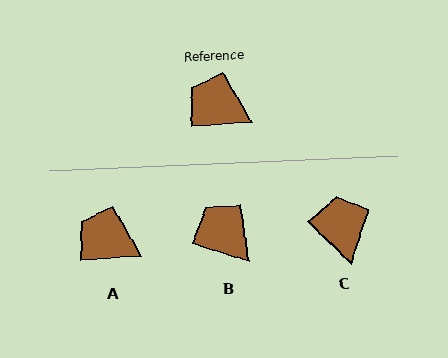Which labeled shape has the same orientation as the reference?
A.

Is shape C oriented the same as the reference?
No, it is off by about 48 degrees.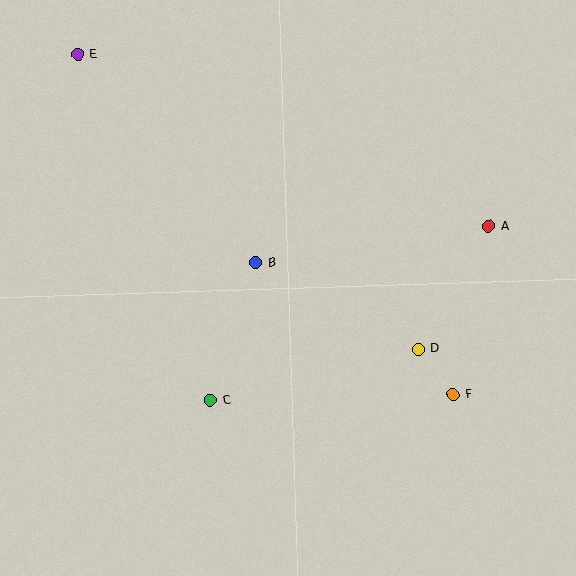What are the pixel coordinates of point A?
Point A is at (489, 226).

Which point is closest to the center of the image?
Point B at (256, 263) is closest to the center.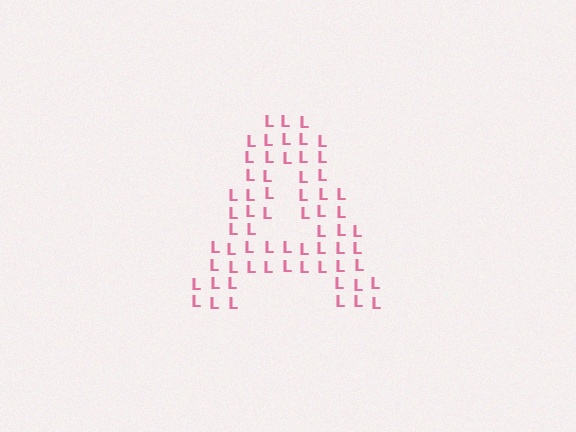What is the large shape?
The large shape is the letter A.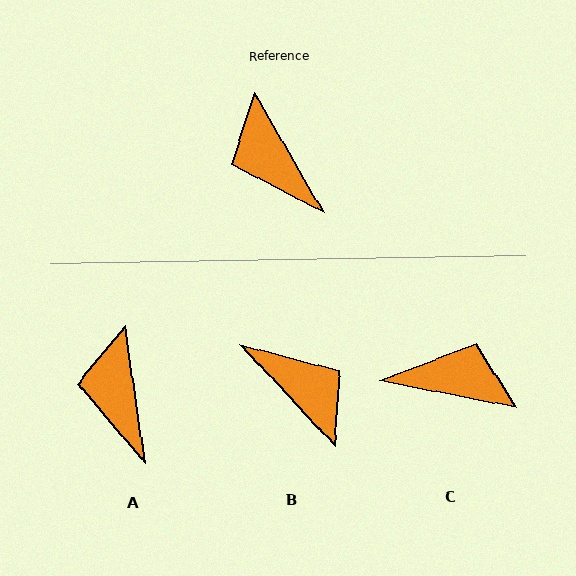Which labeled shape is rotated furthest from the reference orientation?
B, about 167 degrees away.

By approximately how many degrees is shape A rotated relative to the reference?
Approximately 22 degrees clockwise.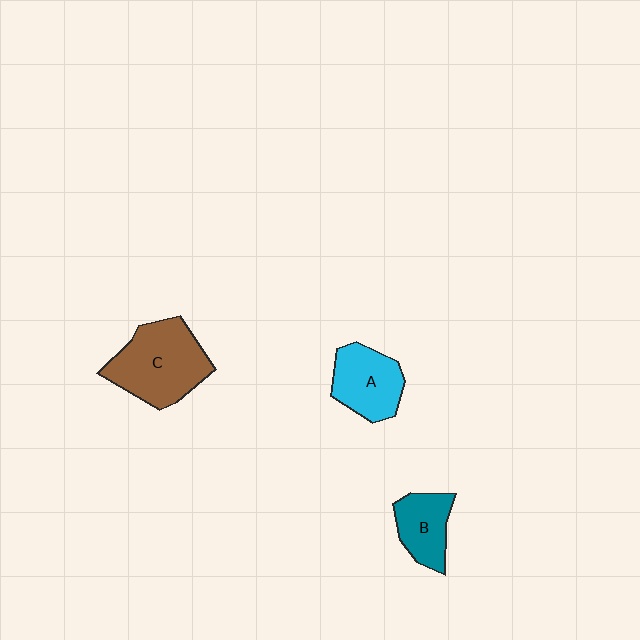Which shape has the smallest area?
Shape B (teal).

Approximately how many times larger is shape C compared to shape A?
Approximately 1.5 times.